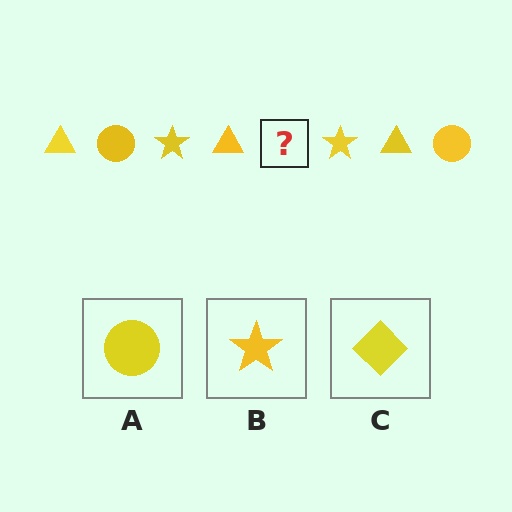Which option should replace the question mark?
Option A.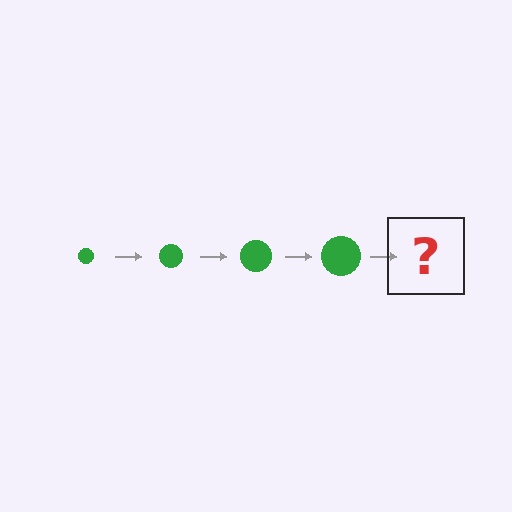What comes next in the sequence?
The next element should be a green circle, larger than the previous one.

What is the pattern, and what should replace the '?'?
The pattern is that the circle gets progressively larger each step. The '?' should be a green circle, larger than the previous one.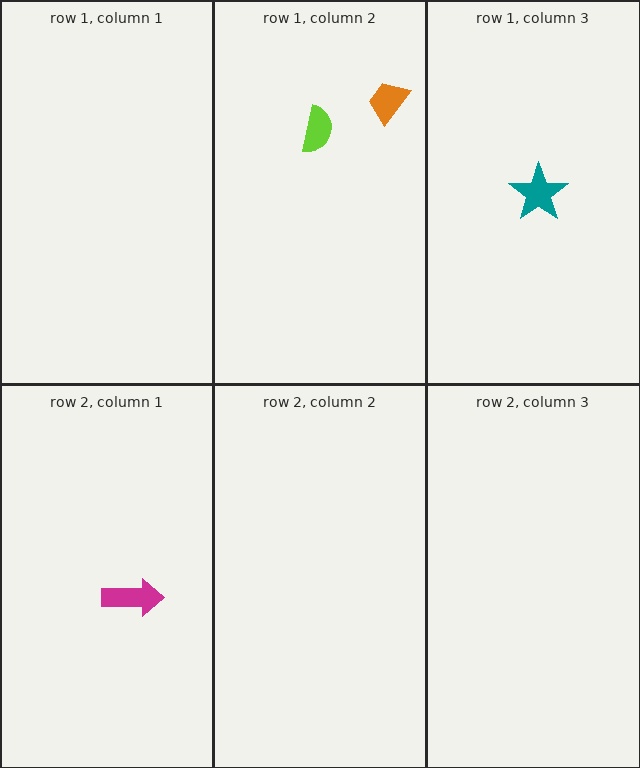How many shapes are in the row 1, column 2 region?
2.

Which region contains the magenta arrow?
The row 2, column 1 region.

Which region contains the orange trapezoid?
The row 1, column 2 region.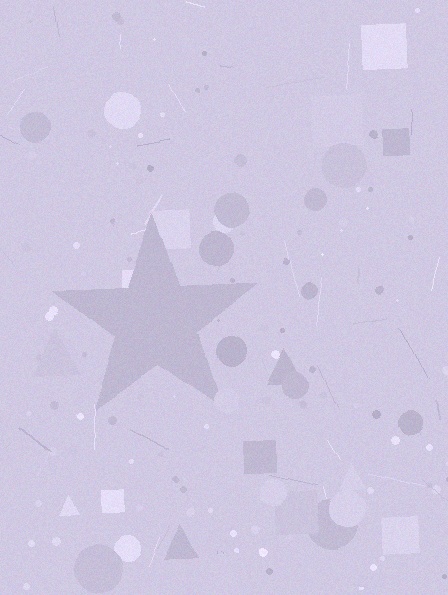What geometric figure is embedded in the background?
A star is embedded in the background.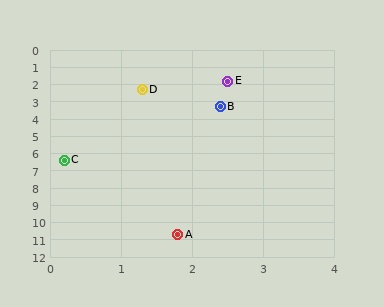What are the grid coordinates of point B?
Point B is at approximately (2.4, 3.3).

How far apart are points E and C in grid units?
Points E and C are about 5.1 grid units apart.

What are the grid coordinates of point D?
Point D is at approximately (1.3, 2.3).